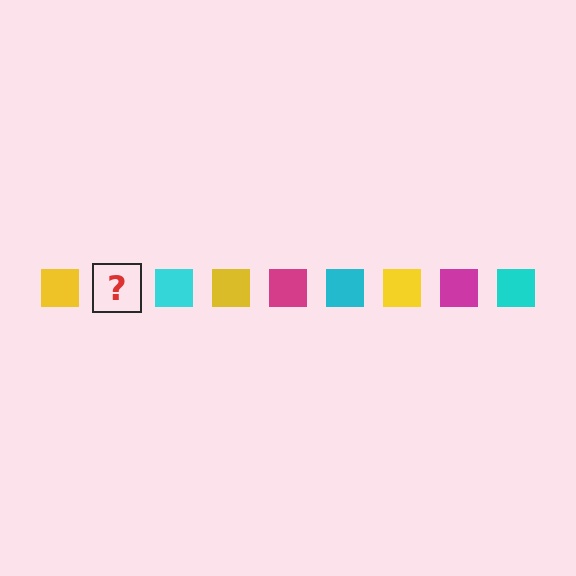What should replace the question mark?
The question mark should be replaced with a magenta square.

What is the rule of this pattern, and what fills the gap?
The rule is that the pattern cycles through yellow, magenta, cyan squares. The gap should be filled with a magenta square.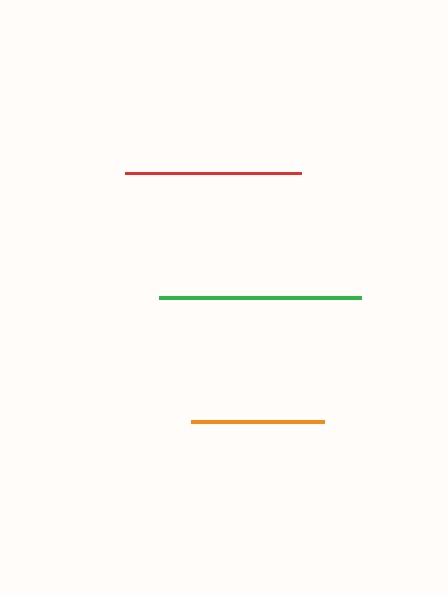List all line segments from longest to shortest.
From longest to shortest: green, red, orange.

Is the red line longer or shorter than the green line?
The green line is longer than the red line.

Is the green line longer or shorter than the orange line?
The green line is longer than the orange line.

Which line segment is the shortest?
The orange line is the shortest at approximately 133 pixels.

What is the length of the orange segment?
The orange segment is approximately 133 pixels long.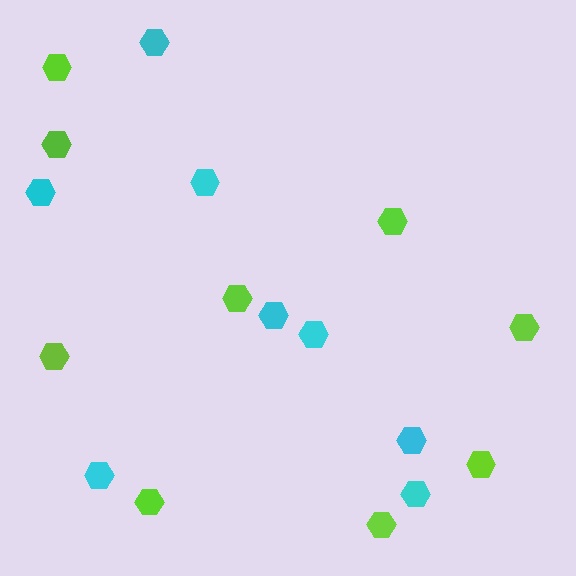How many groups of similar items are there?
There are 2 groups: one group of cyan hexagons (8) and one group of lime hexagons (9).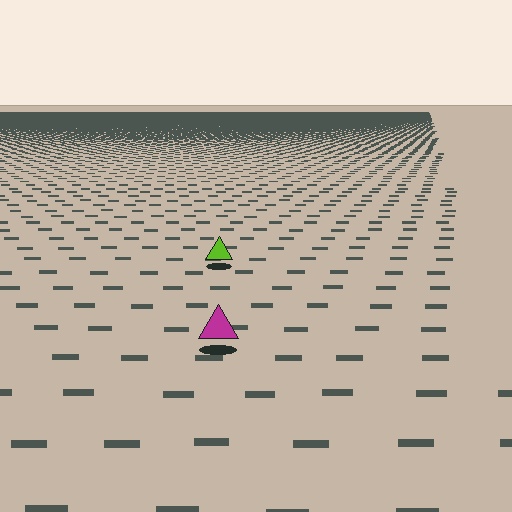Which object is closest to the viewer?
The magenta triangle is closest. The texture marks near it are larger and more spread out.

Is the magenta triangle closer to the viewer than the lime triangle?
Yes. The magenta triangle is closer — you can tell from the texture gradient: the ground texture is coarser near it.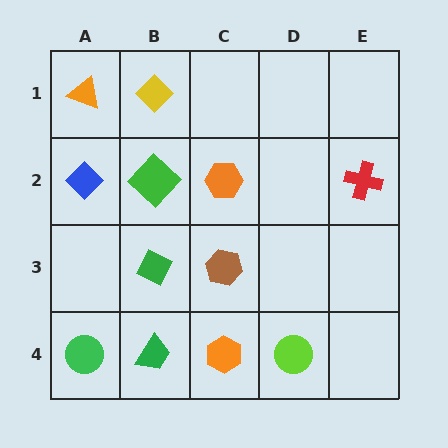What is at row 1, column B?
A yellow diamond.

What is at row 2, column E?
A red cross.